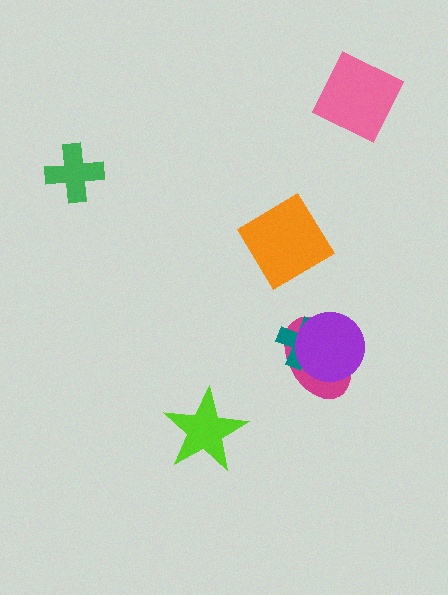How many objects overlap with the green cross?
0 objects overlap with the green cross.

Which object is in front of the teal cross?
The purple circle is in front of the teal cross.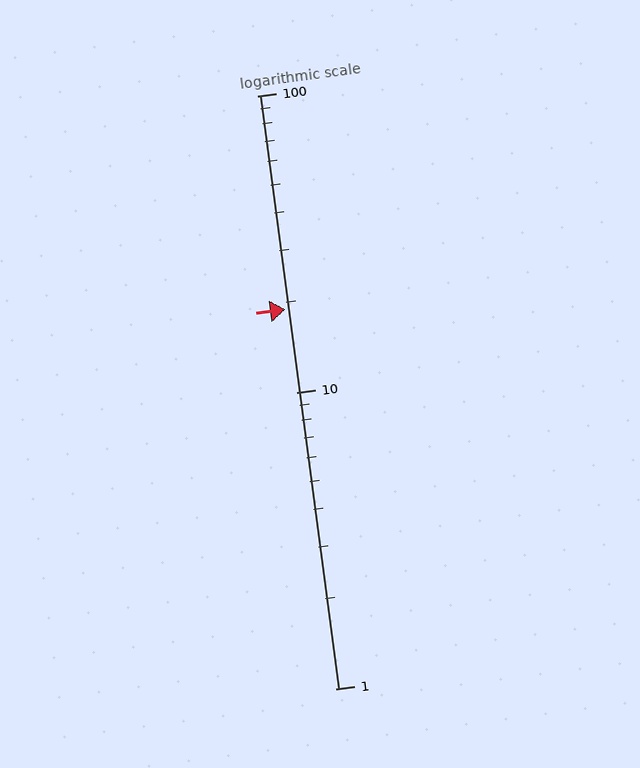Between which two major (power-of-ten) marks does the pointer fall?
The pointer is between 10 and 100.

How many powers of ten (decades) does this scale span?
The scale spans 2 decades, from 1 to 100.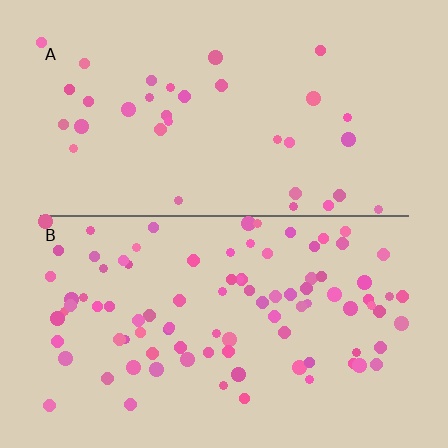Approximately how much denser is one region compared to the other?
Approximately 2.7× — region B over region A.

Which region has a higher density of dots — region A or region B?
B (the bottom).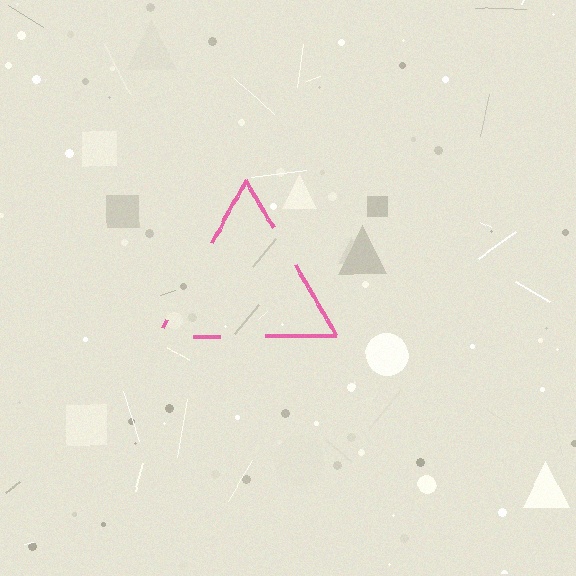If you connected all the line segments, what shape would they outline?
They would outline a triangle.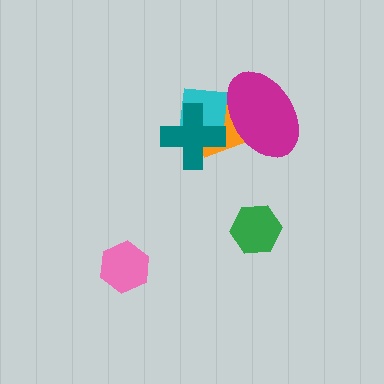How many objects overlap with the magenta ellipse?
2 objects overlap with the magenta ellipse.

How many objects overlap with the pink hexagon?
0 objects overlap with the pink hexagon.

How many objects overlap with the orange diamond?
3 objects overlap with the orange diamond.